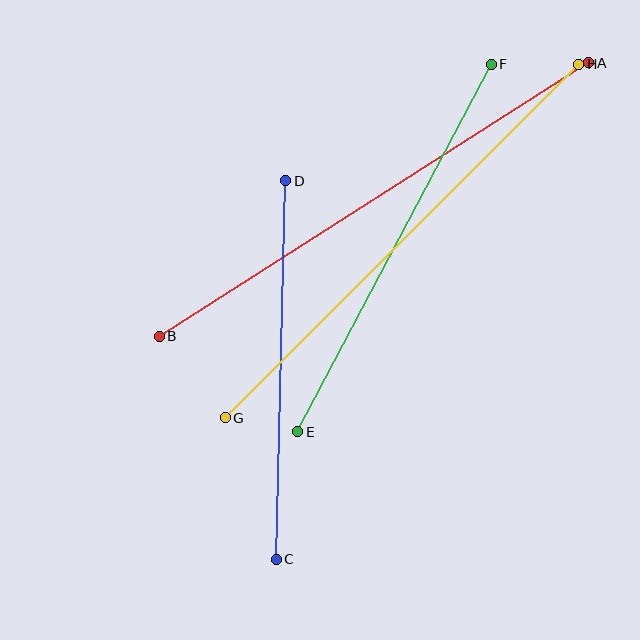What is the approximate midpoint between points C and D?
The midpoint is at approximately (281, 370) pixels.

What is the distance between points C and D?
The distance is approximately 379 pixels.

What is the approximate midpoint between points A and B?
The midpoint is at approximately (374, 200) pixels.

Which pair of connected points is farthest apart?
Points A and B are farthest apart.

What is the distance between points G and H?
The distance is approximately 500 pixels.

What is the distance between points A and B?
The distance is approximately 509 pixels.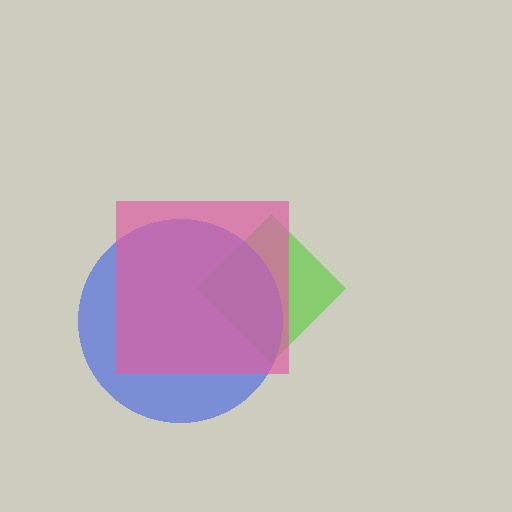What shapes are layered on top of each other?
The layered shapes are: a lime diamond, a blue circle, a pink square.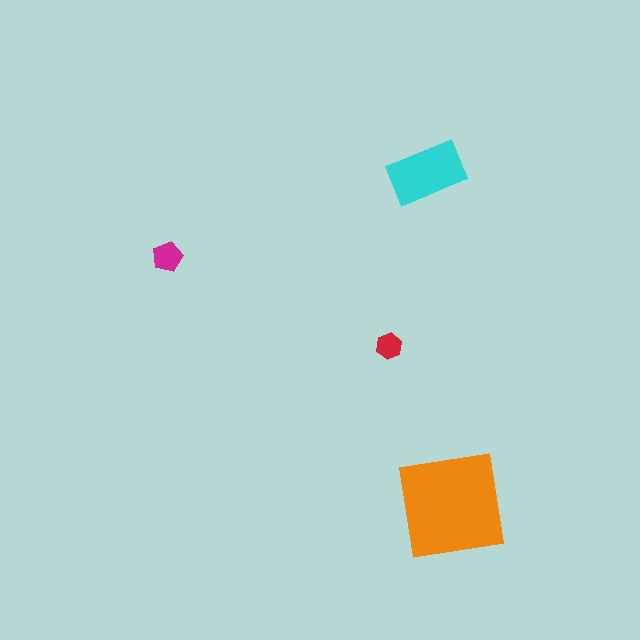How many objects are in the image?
There are 4 objects in the image.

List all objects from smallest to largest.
The red hexagon, the magenta pentagon, the cyan rectangle, the orange square.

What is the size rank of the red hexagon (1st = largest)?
4th.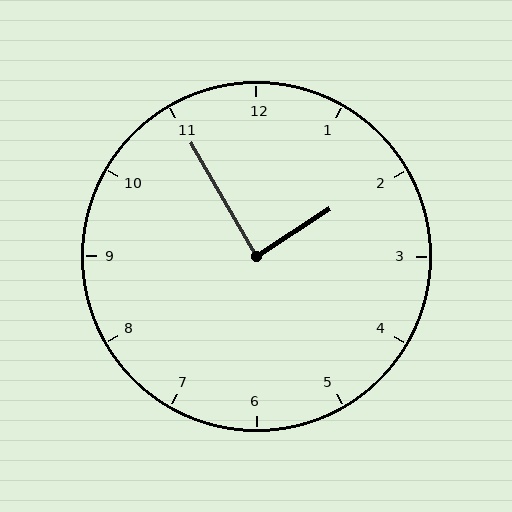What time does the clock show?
1:55.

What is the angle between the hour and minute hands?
Approximately 88 degrees.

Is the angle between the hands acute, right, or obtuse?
It is right.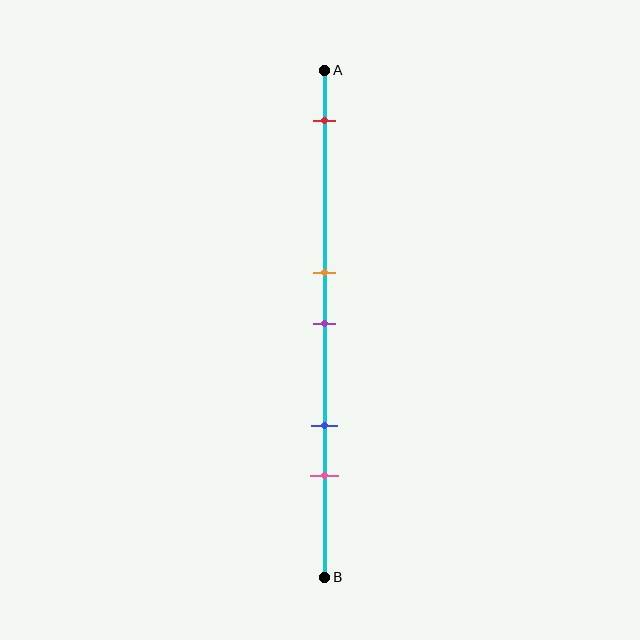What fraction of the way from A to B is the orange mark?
The orange mark is approximately 40% (0.4) of the way from A to B.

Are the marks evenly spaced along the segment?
No, the marks are not evenly spaced.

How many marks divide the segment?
There are 5 marks dividing the segment.